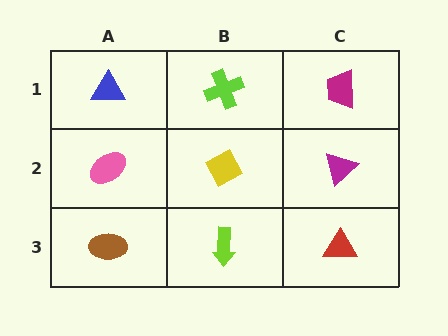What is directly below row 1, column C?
A magenta triangle.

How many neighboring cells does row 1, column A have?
2.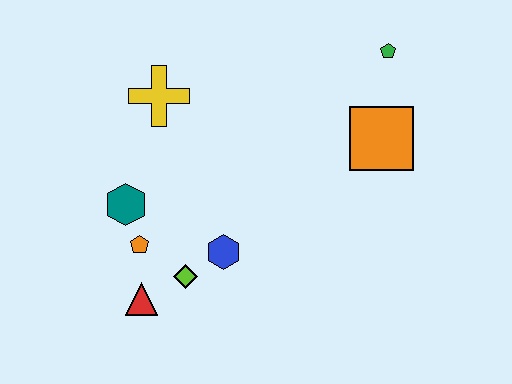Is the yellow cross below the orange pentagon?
No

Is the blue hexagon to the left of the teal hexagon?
No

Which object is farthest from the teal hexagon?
The green pentagon is farthest from the teal hexagon.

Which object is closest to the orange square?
The green pentagon is closest to the orange square.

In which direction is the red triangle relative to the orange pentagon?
The red triangle is below the orange pentagon.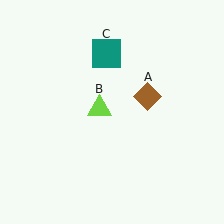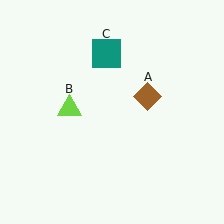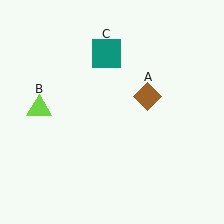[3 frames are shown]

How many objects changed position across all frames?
1 object changed position: lime triangle (object B).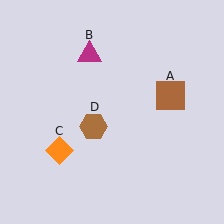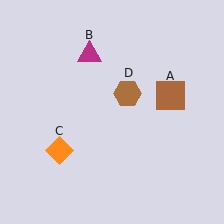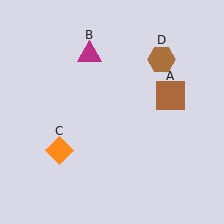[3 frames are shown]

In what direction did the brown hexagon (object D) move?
The brown hexagon (object D) moved up and to the right.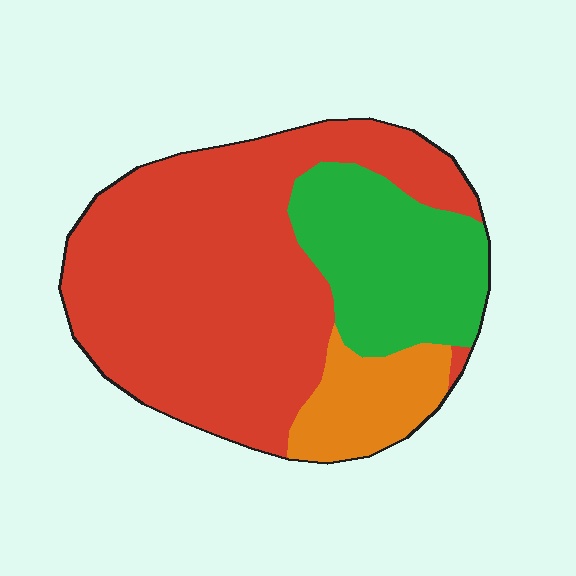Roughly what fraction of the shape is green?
Green takes up about one quarter (1/4) of the shape.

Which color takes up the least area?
Orange, at roughly 10%.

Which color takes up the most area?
Red, at roughly 65%.